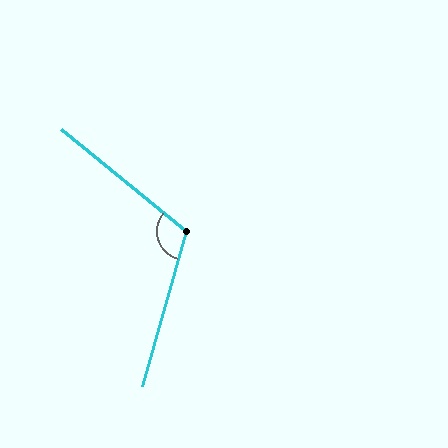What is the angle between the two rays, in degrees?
Approximately 113 degrees.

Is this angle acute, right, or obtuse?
It is obtuse.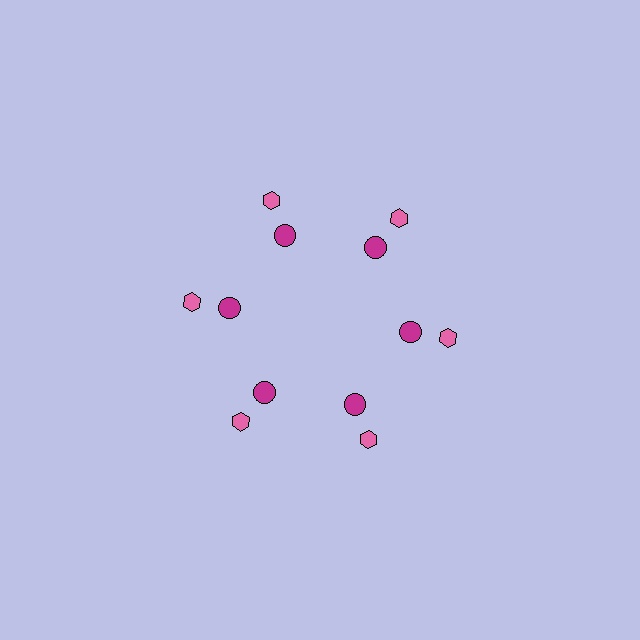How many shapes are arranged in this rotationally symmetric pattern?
There are 12 shapes, arranged in 6 groups of 2.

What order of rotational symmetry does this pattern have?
This pattern has 6-fold rotational symmetry.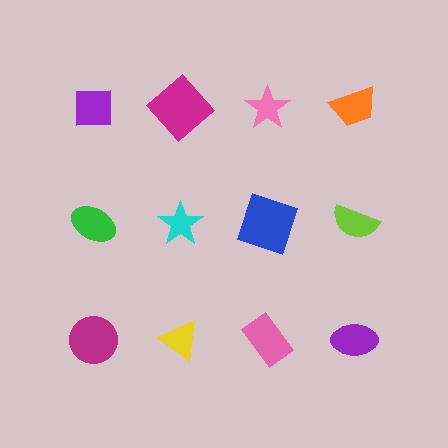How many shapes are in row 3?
4 shapes.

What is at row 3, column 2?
A yellow triangle.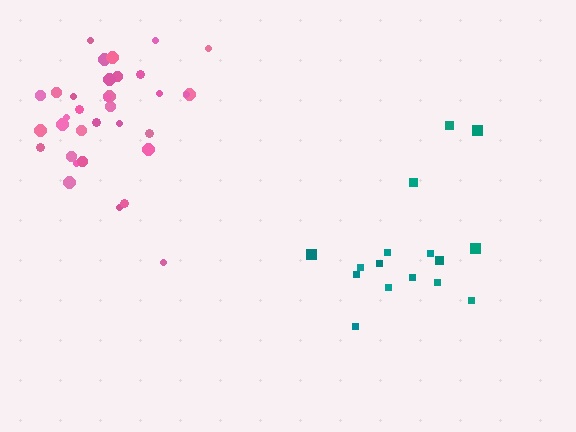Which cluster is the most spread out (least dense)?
Teal.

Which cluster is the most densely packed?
Pink.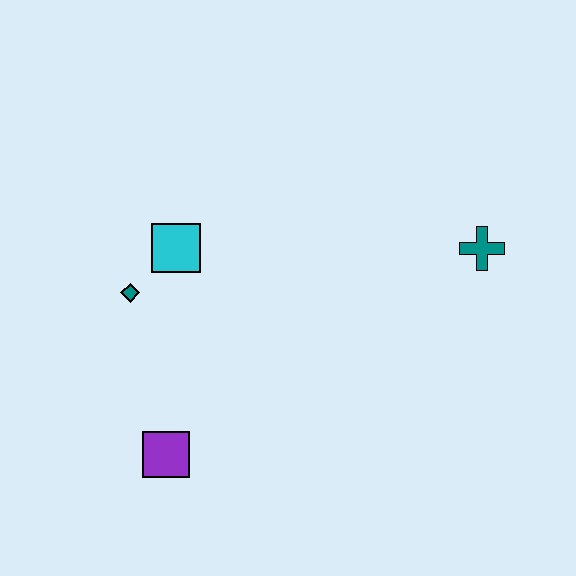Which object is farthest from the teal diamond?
The teal cross is farthest from the teal diamond.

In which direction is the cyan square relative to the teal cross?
The cyan square is to the left of the teal cross.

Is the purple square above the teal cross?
No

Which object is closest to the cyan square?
The teal diamond is closest to the cyan square.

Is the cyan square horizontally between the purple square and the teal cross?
Yes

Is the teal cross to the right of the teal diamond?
Yes